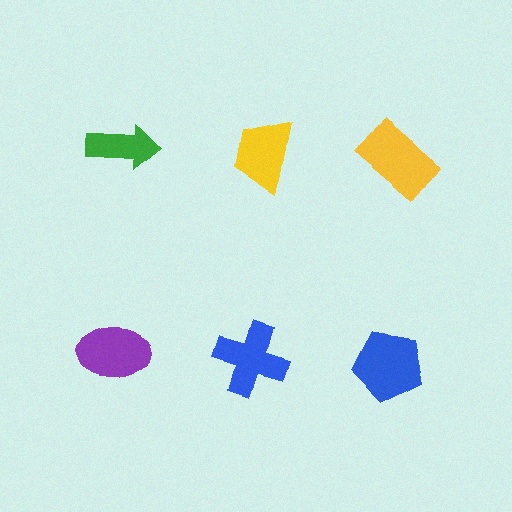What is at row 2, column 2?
A blue cross.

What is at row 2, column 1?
A purple ellipse.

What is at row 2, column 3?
A blue pentagon.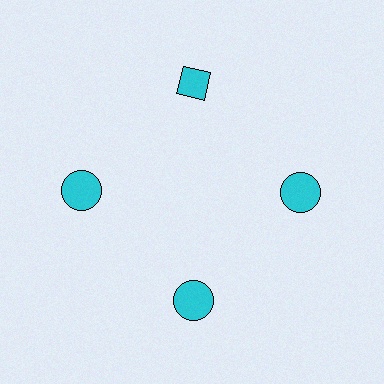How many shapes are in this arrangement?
There are 4 shapes arranged in a ring pattern.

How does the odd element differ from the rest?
It has a different shape: diamond instead of circle.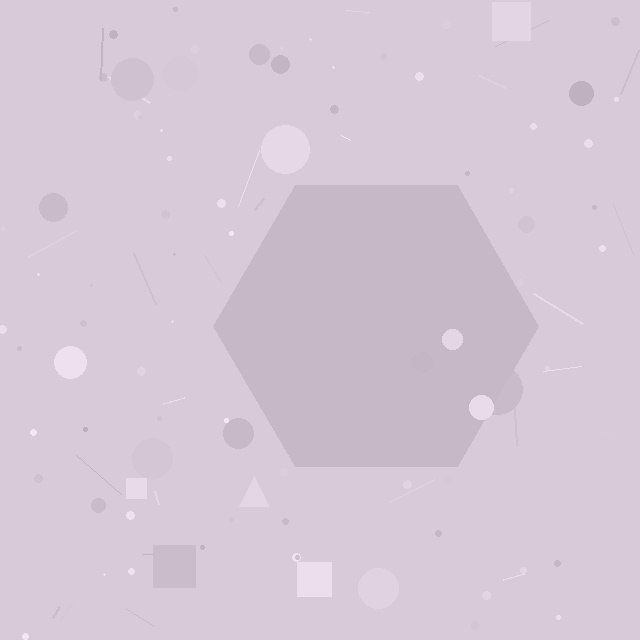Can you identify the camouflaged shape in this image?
The camouflaged shape is a hexagon.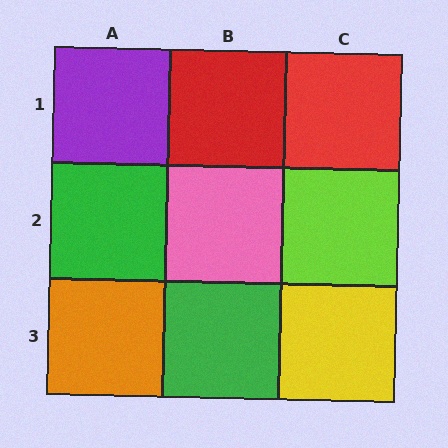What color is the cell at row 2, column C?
Lime.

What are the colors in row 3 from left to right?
Orange, green, yellow.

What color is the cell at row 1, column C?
Red.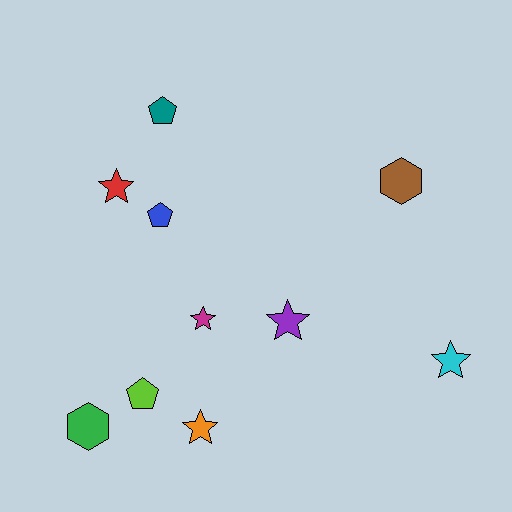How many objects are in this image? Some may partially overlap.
There are 10 objects.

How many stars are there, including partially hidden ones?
There are 5 stars.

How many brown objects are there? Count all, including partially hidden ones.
There is 1 brown object.